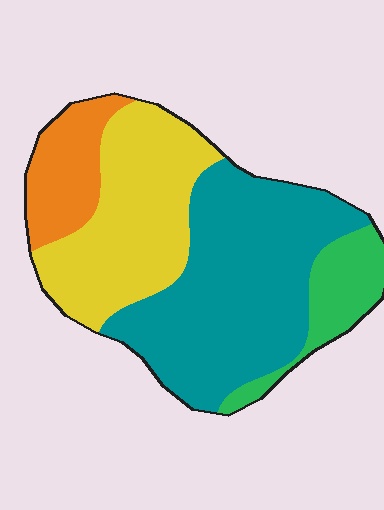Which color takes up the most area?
Teal, at roughly 45%.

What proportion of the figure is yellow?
Yellow takes up about one third (1/3) of the figure.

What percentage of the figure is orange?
Orange covers around 15% of the figure.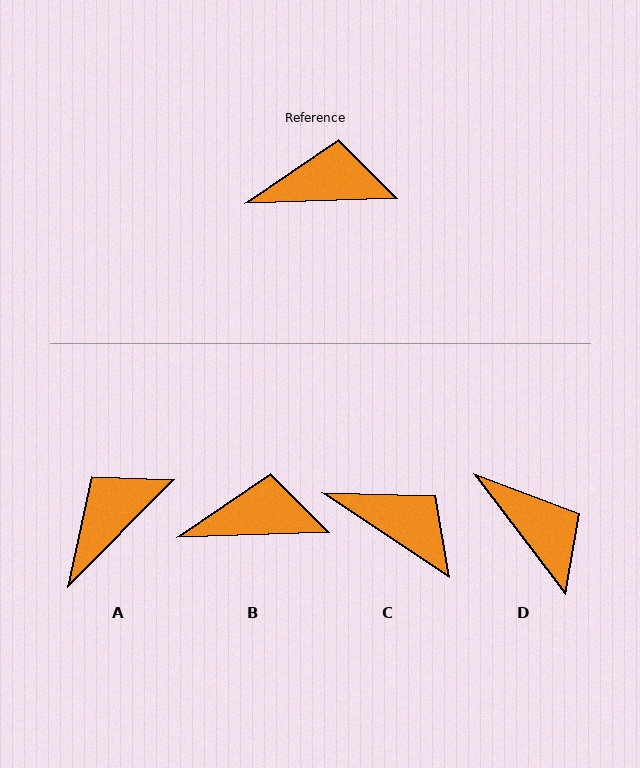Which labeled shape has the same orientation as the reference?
B.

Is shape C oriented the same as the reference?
No, it is off by about 35 degrees.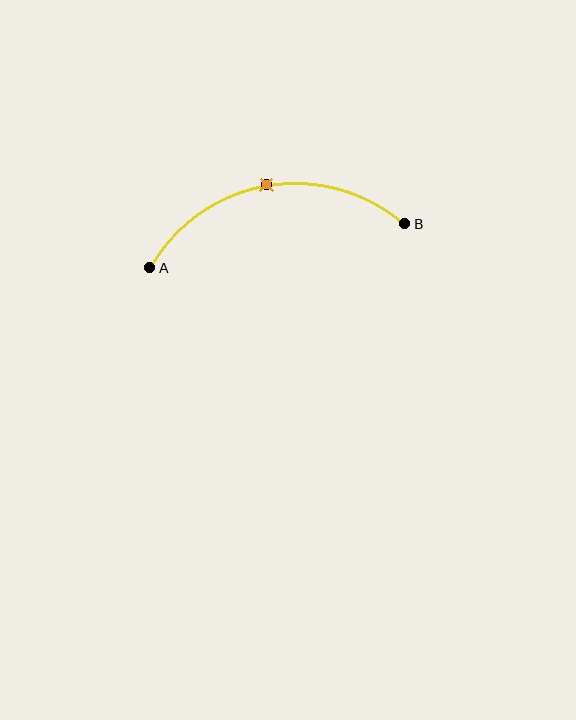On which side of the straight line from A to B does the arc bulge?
The arc bulges above the straight line connecting A and B.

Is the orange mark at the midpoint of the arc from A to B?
Yes. The orange mark lies on the arc at equal arc-length from both A and B — it is the arc midpoint.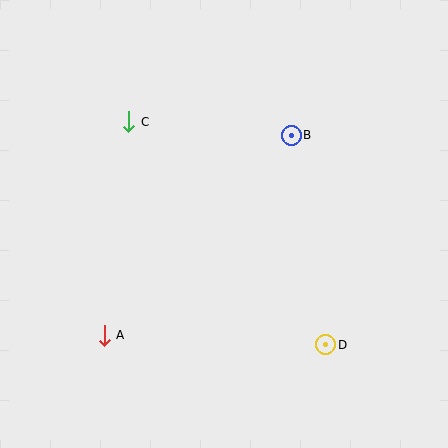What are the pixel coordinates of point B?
Point B is at (291, 135).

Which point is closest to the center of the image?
Point B at (291, 135) is closest to the center.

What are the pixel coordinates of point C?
Point C is at (129, 122).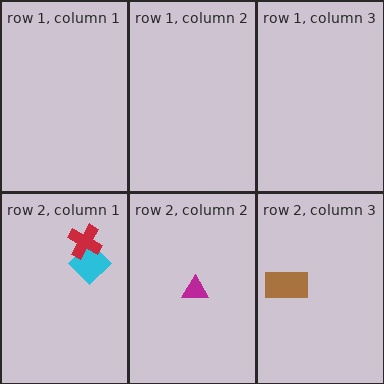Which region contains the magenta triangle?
The row 2, column 2 region.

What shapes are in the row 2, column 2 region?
The magenta triangle.